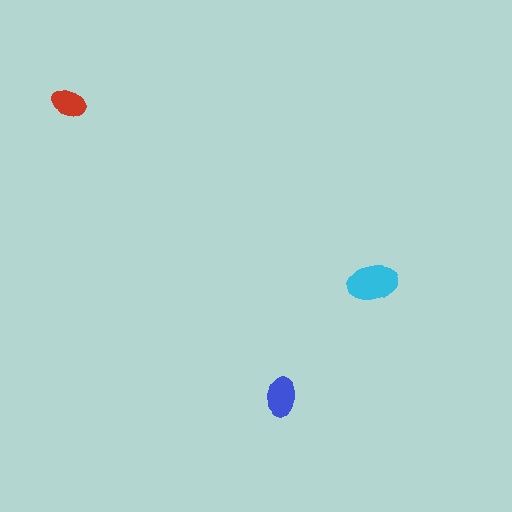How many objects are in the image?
There are 3 objects in the image.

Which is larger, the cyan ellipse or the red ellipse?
The cyan one.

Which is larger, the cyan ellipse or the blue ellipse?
The cyan one.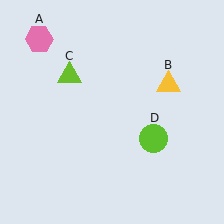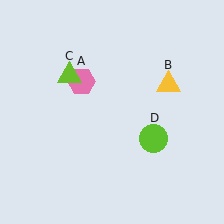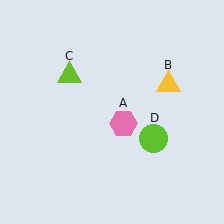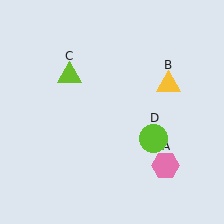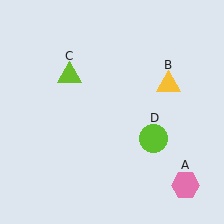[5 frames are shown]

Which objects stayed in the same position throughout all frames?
Yellow triangle (object B) and lime triangle (object C) and lime circle (object D) remained stationary.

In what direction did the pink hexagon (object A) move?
The pink hexagon (object A) moved down and to the right.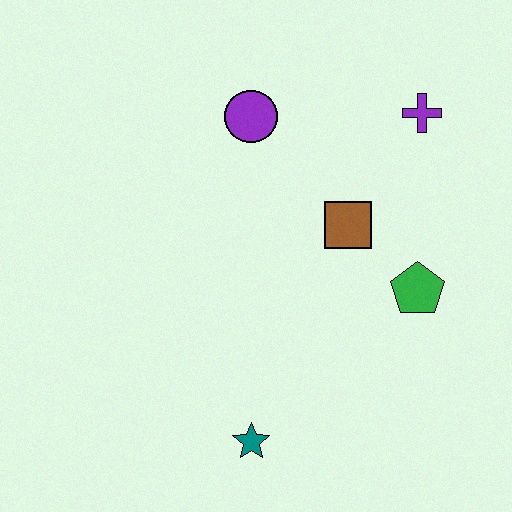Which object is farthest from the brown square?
The teal star is farthest from the brown square.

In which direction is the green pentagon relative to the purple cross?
The green pentagon is below the purple cross.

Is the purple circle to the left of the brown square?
Yes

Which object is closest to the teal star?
The green pentagon is closest to the teal star.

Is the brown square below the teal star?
No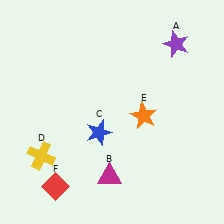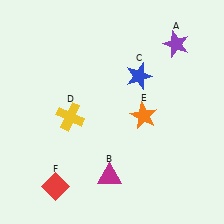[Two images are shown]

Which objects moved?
The objects that moved are: the blue star (C), the yellow cross (D).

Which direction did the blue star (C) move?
The blue star (C) moved up.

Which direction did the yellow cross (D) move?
The yellow cross (D) moved up.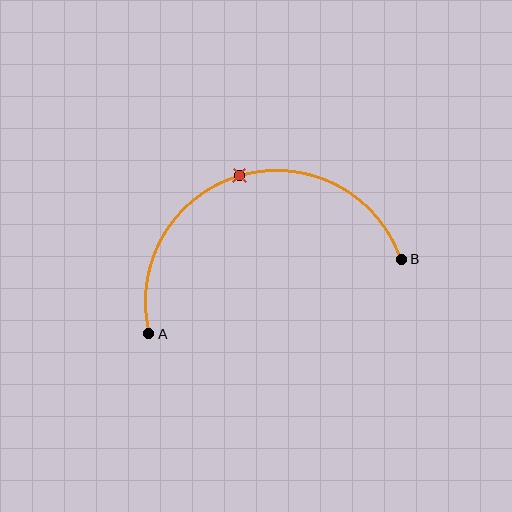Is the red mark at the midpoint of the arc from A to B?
Yes. The red mark lies on the arc at equal arc-length from both A and B — it is the arc midpoint.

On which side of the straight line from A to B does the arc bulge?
The arc bulges above the straight line connecting A and B.